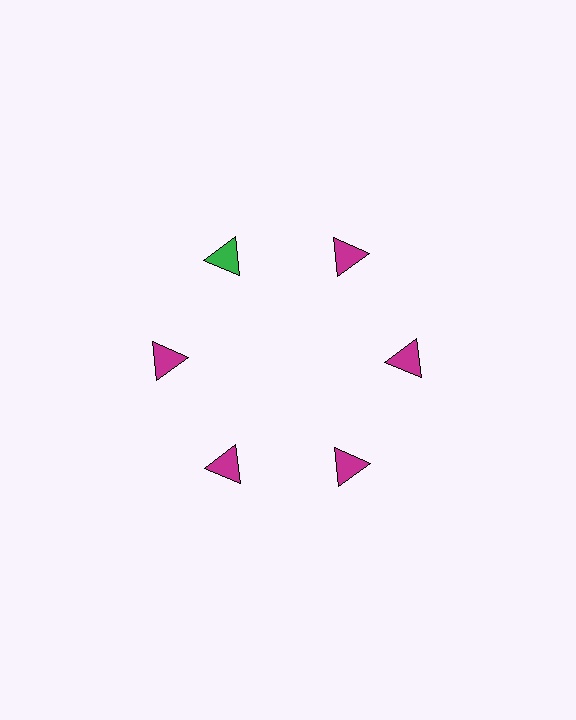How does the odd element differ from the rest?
It has a different color: green instead of magenta.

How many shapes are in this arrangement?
There are 6 shapes arranged in a ring pattern.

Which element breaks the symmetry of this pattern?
The green triangle at roughly the 11 o'clock position breaks the symmetry. All other shapes are magenta triangles.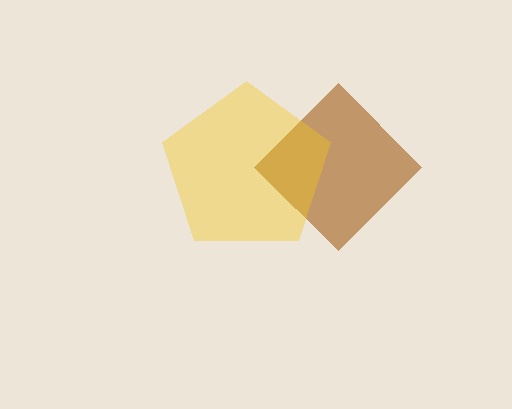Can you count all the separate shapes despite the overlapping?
Yes, there are 2 separate shapes.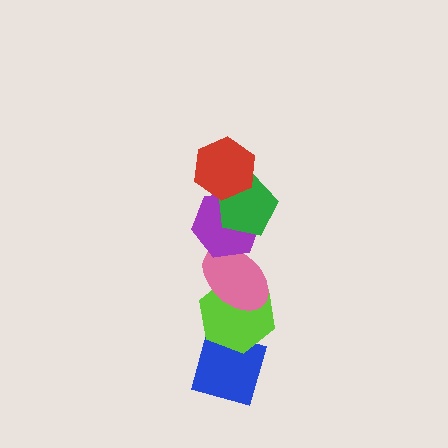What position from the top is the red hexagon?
The red hexagon is 1st from the top.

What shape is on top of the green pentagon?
The red hexagon is on top of the green pentagon.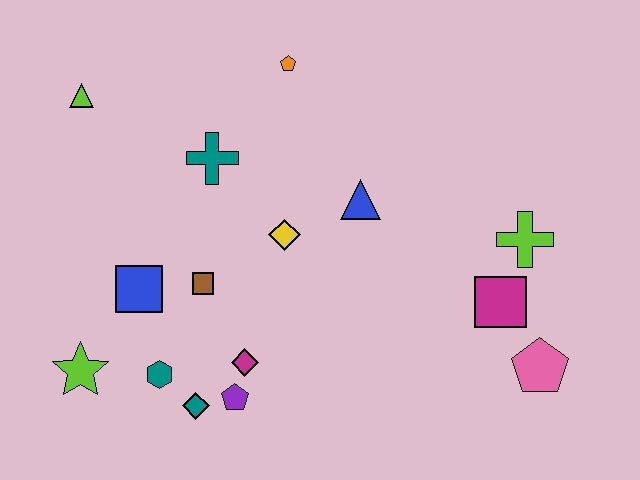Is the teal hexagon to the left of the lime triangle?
No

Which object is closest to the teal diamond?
The purple pentagon is closest to the teal diamond.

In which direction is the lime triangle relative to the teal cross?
The lime triangle is to the left of the teal cross.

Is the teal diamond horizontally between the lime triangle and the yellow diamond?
Yes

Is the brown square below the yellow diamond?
Yes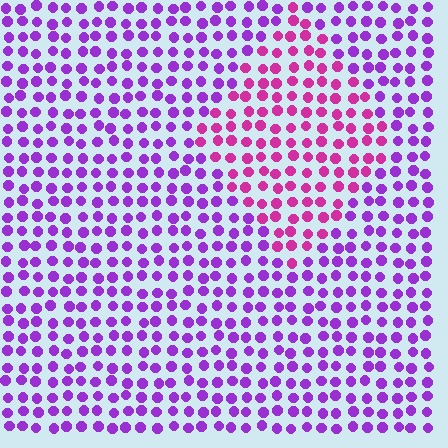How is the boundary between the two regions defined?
The boundary is defined purely by a slight shift in hue (about 39 degrees). Spacing, size, and orientation are identical on both sides.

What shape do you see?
I see a diamond.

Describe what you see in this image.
The image is filled with small purple elements in a uniform arrangement. A diamond-shaped region is visible where the elements are tinted to a slightly different hue, forming a subtle color boundary.